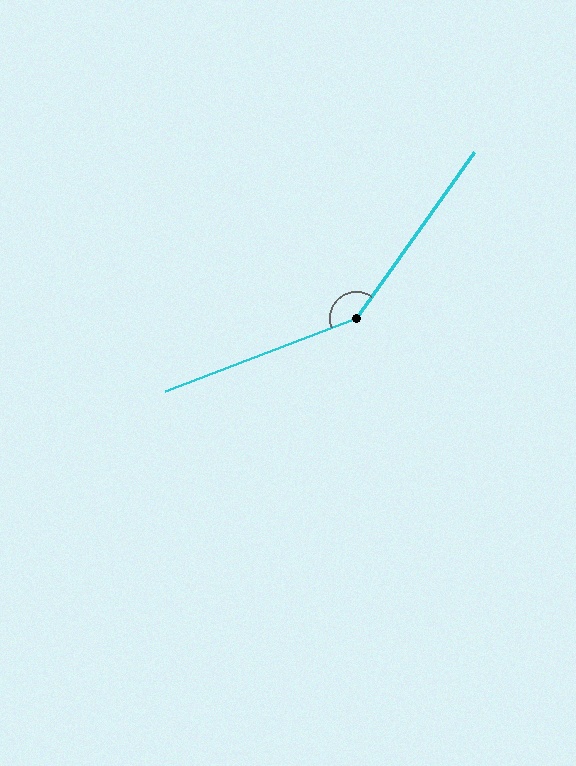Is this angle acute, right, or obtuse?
It is obtuse.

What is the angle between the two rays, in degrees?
Approximately 146 degrees.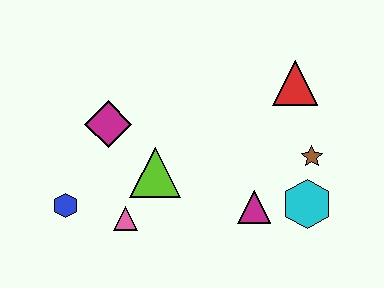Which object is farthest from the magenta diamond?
The cyan hexagon is farthest from the magenta diamond.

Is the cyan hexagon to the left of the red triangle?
No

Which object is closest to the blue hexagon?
The pink triangle is closest to the blue hexagon.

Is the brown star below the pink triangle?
No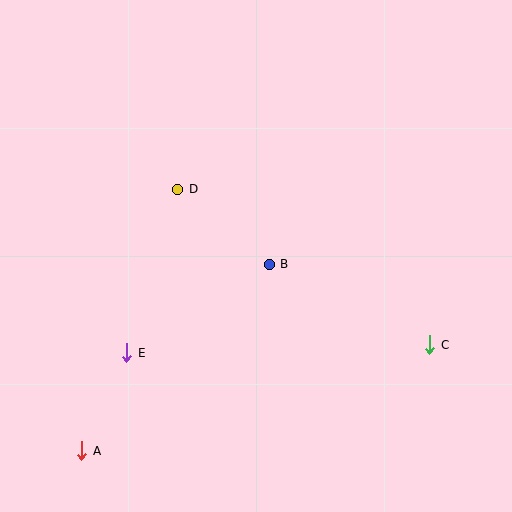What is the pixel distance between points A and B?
The distance between A and B is 264 pixels.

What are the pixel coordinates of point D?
Point D is at (178, 189).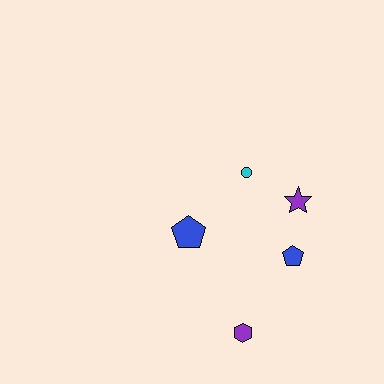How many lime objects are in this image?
There are no lime objects.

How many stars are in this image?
There is 1 star.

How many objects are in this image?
There are 5 objects.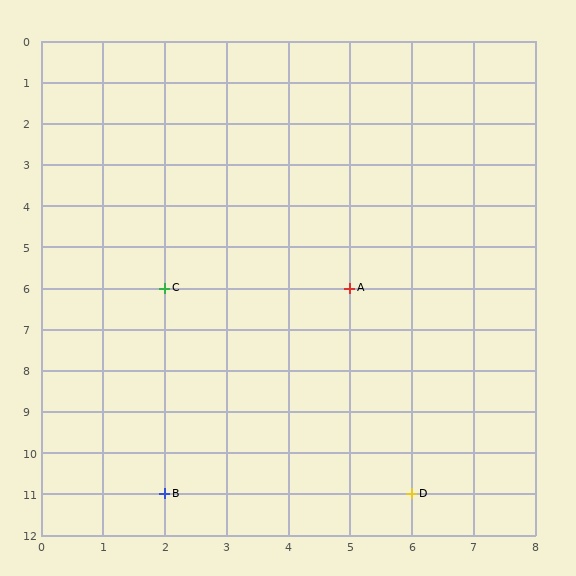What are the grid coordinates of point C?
Point C is at grid coordinates (2, 6).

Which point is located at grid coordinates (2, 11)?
Point B is at (2, 11).